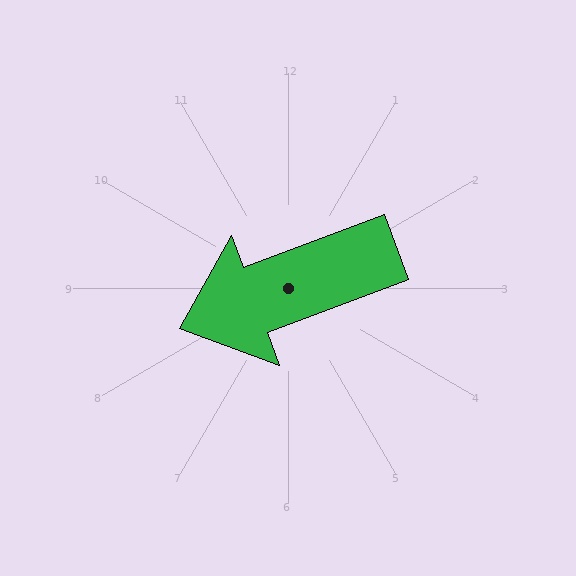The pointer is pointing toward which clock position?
Roughly 8 o'clock.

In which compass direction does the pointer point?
West.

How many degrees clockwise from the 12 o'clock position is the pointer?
Approximately 249 degrees.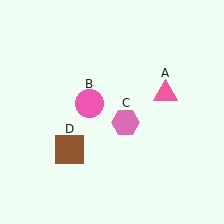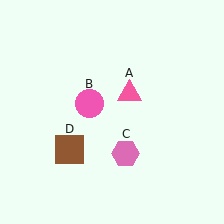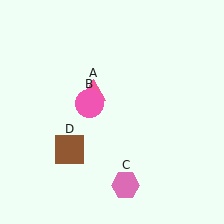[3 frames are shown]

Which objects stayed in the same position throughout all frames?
Pink circle (object B) and brown square (object D) remained stationary.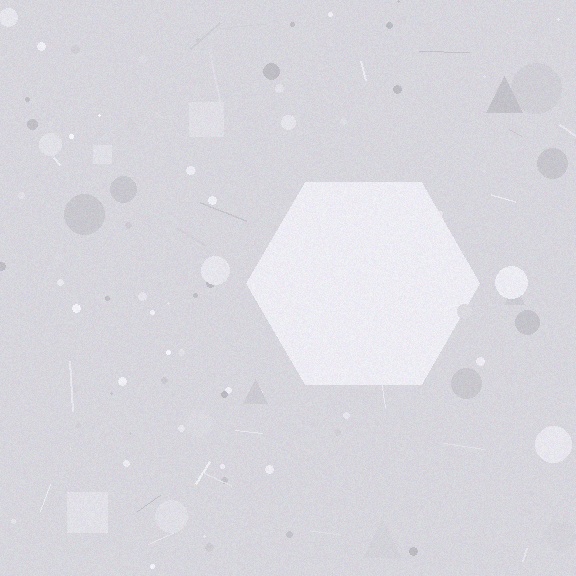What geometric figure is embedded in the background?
A hexagon is embedded in the background.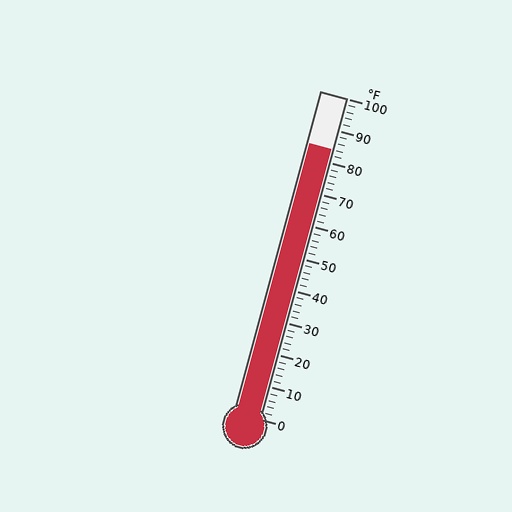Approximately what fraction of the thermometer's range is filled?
The thermometer is filled to approximately 85% of its range.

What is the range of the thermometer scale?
The thermometer scale ranges from 0°F to 100°F.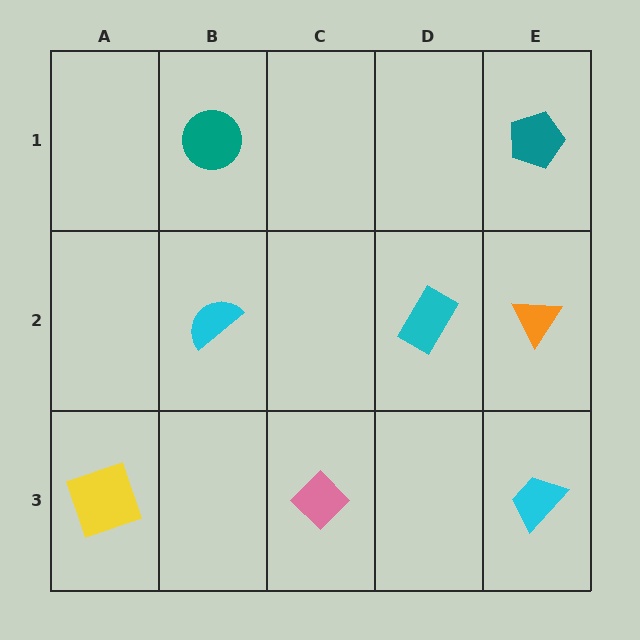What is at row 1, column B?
A teal circle.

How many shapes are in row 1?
2 shapes.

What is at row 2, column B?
A cyan semicircle.